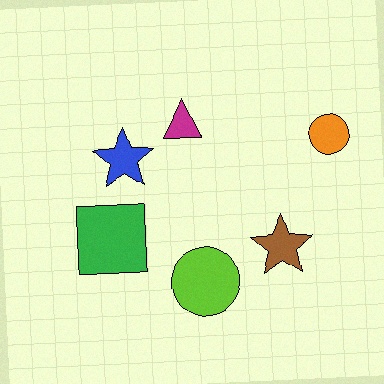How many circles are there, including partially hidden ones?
There are 2 circles.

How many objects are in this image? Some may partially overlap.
There are 6 objects.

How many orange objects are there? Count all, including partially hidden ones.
There is 1 orange object.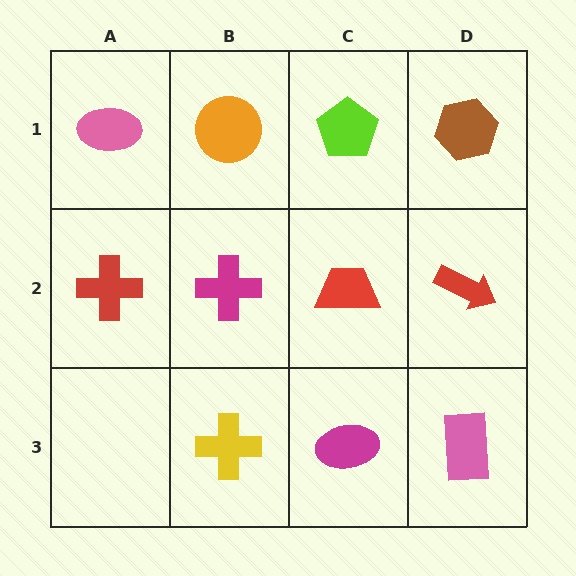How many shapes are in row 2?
4 shapes.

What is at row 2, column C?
A red trapezoid.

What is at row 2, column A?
A red cross.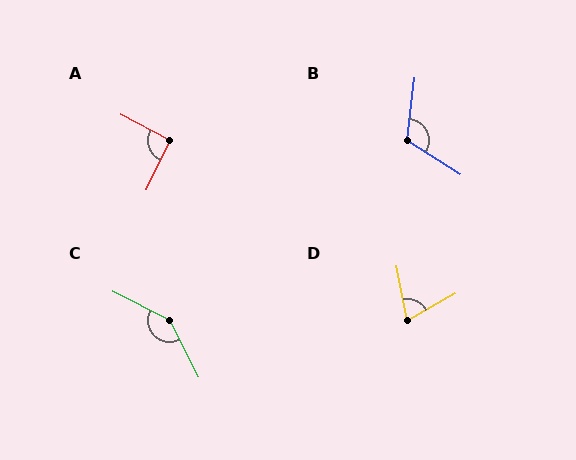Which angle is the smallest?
D, at approximately 72 degrees.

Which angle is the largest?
C, at approximately 143 degrees.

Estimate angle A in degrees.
Approximately 92 degrees.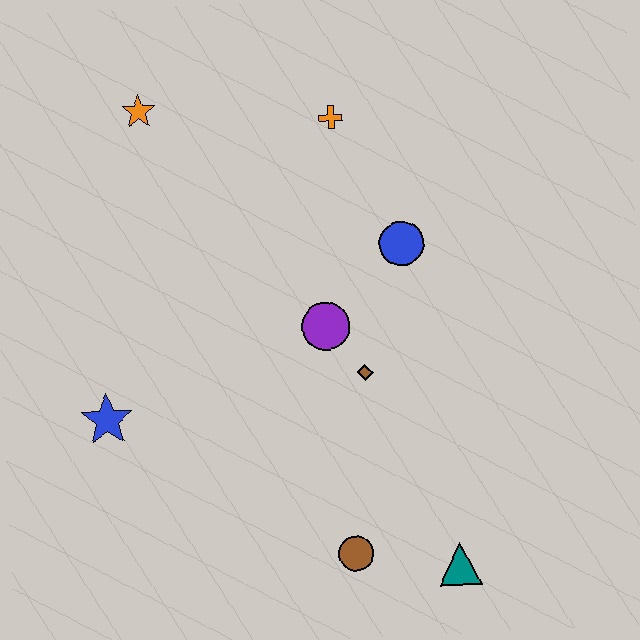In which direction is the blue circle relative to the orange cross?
The blue circle is below the orange cross.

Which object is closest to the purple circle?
The brown diamond is closest to the purple circle.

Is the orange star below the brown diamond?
No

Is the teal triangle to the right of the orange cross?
Yes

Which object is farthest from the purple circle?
The orange star is farthest from the purple circle.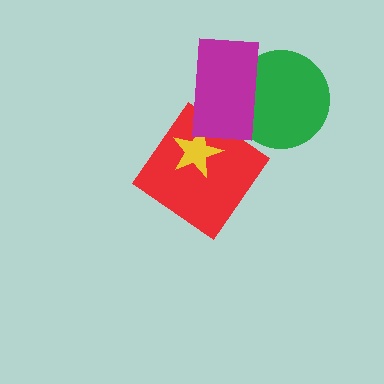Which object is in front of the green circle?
The magenta rectangle is in front of the green circle.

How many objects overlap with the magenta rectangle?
2 objects overlap with the magenta rectangle.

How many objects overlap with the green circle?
1 object overlaps with the green circle.